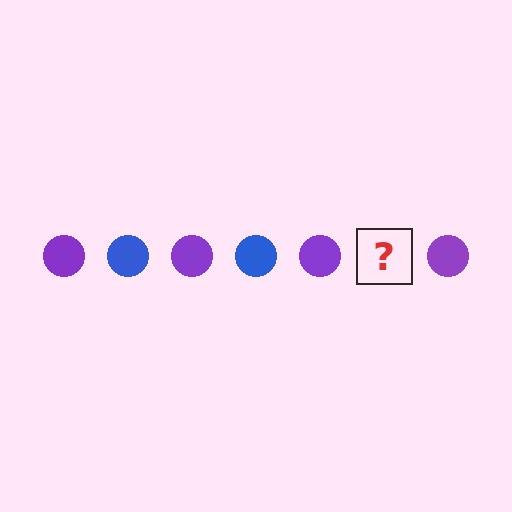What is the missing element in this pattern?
The missing element is a blue circle.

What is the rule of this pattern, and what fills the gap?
The rule is that the pattern cycles through purple, blue circles. The gap should be filled with a blue circle.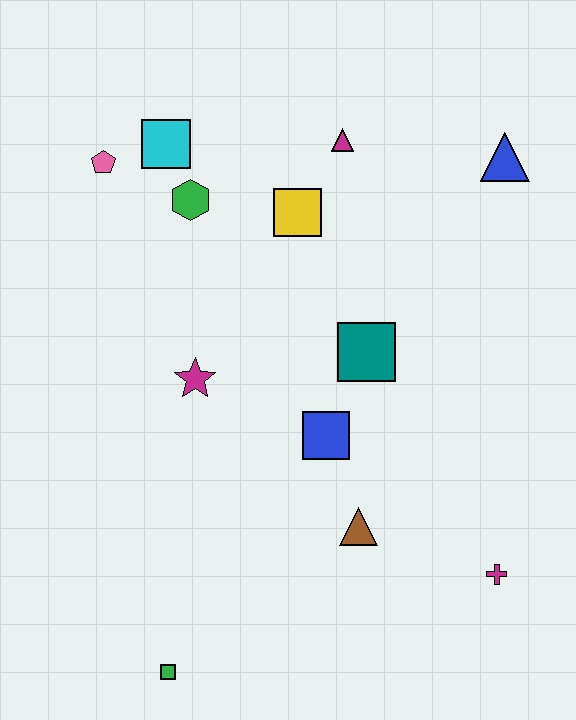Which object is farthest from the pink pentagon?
The magenta cross is farthest from the pink pentagon.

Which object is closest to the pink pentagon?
The cyan square is closest to the pink pentagon.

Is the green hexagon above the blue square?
Yes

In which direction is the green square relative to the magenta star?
The green square is below the magenta star.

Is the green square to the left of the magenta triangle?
Yes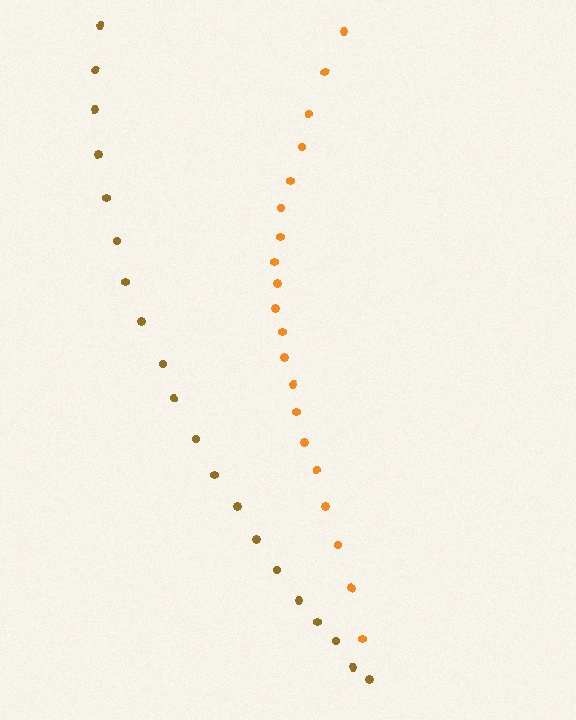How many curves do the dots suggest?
There are 2 distinct paths.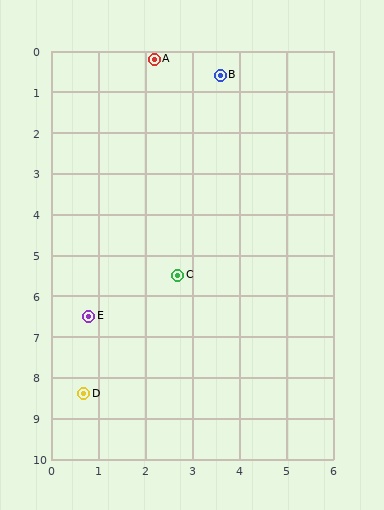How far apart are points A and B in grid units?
Points A and B are about 1.5 grid units apart.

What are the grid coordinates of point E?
Point E is at approximately (0.8, 6.5).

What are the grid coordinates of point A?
Point A is at approximately (2.2, 0.2).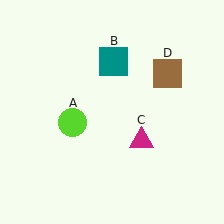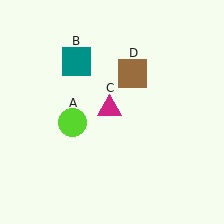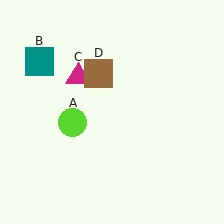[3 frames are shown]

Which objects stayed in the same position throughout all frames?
Lime circle (object A) remained stationary.